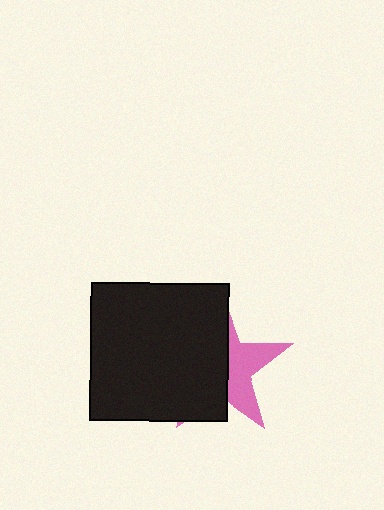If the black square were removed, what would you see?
You would see the complete pink star.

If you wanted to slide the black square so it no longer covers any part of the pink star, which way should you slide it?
Slide it left — that is the most direct way to separate the two shapes.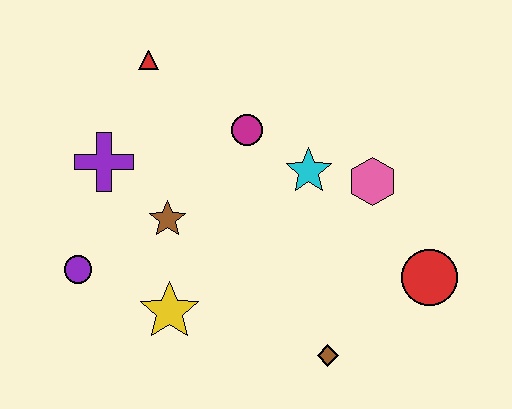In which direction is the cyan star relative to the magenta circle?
The cyan star is to the right of the magenta circle.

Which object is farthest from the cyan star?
The purple circle is farthest from the cyan star.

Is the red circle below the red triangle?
Yes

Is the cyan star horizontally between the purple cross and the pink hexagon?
Yes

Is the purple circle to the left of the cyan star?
Yes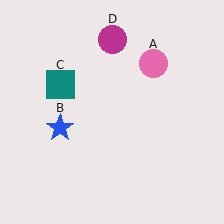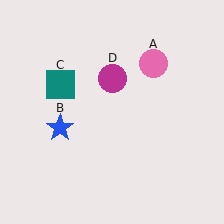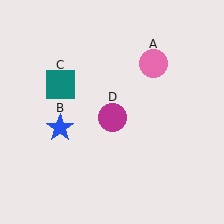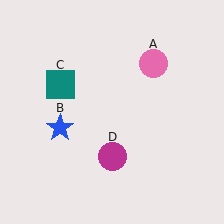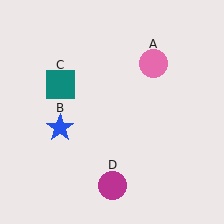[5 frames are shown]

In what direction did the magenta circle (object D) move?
The magenta circle (object D) moved down.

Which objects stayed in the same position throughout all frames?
Pink circle (object A) and blue star (object B) and teal square (object C) remained stationary.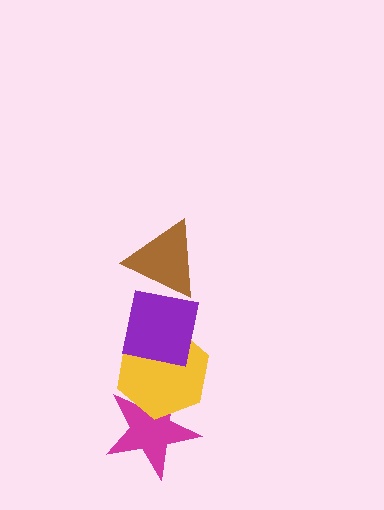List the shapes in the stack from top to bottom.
From top to bottom: the brown triangle, the purple square, the yellow hexagon, the magenta star.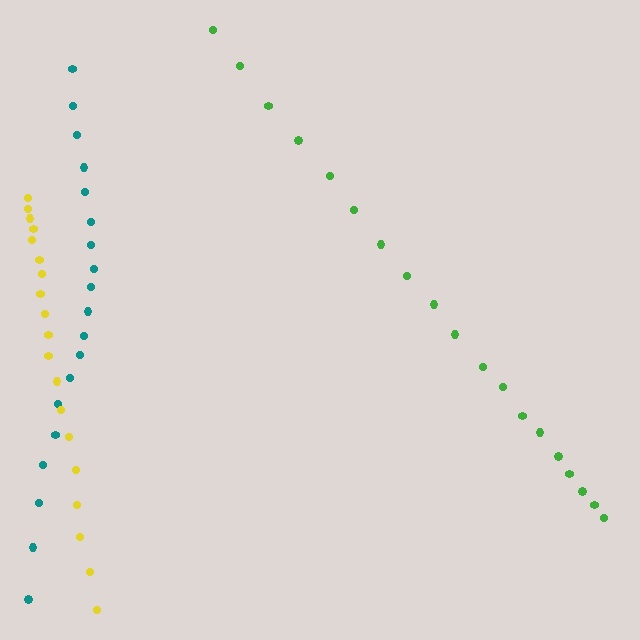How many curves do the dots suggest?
There are 3 distinct paths.